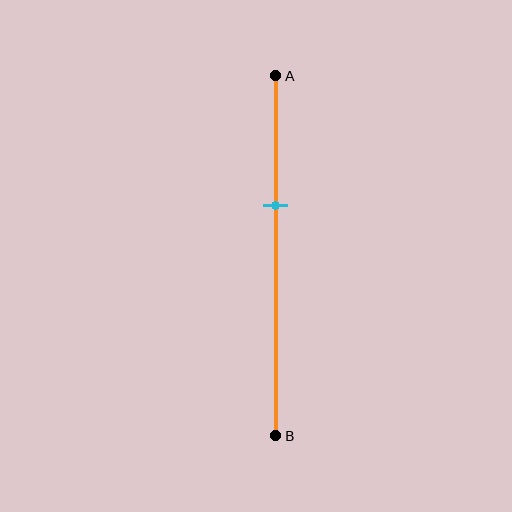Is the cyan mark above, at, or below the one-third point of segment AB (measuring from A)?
The cyan mark is approximately at the one-third point of segment AB.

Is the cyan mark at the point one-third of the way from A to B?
Yes, the mark is approximately at the one-third point.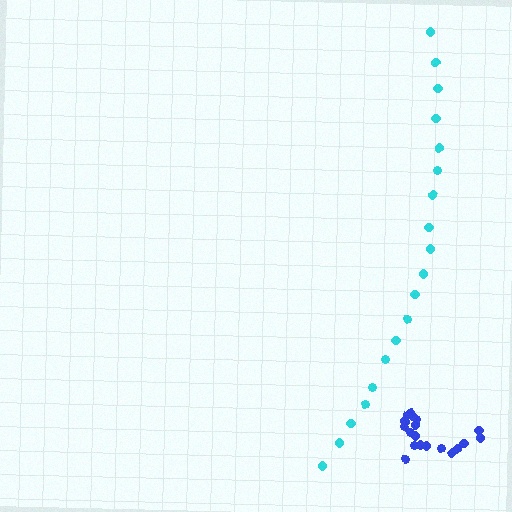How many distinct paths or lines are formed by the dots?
There are 2 distinct paths.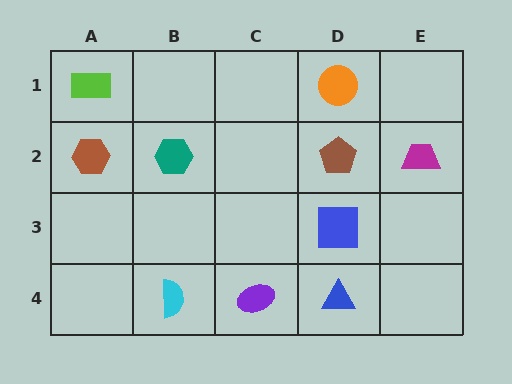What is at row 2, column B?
A teal hexagon.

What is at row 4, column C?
A purple ellipse.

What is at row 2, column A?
A brown hexagon.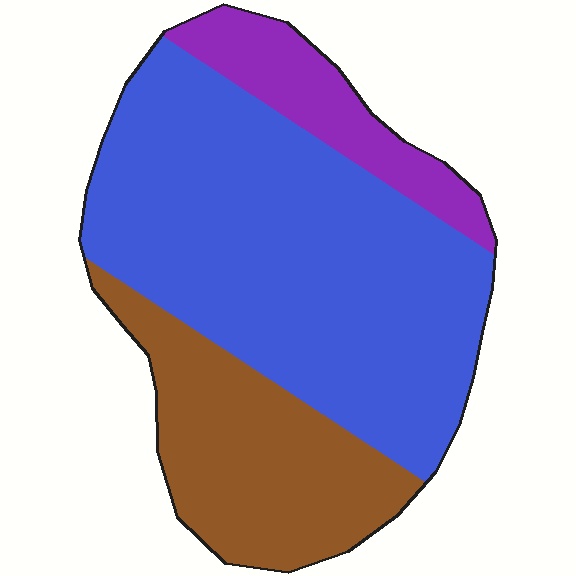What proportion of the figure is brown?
Brown covers 26% of the figure.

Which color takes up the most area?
Blue, at roughly 60%.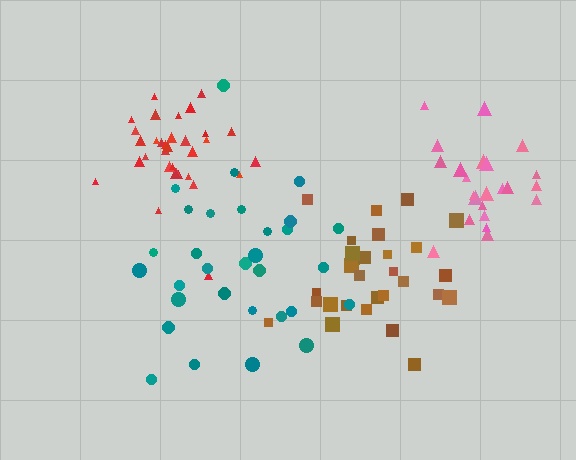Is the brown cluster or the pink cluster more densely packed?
Pink.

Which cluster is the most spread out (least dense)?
Teal.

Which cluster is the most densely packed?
Red.